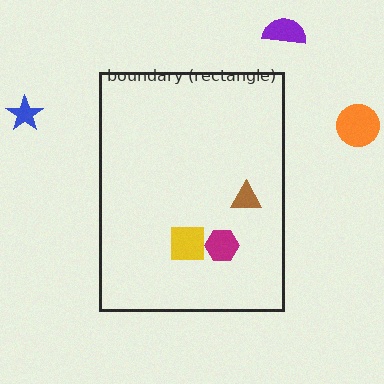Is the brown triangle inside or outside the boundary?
Inside.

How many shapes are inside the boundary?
3 inside, 3 outside.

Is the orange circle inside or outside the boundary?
Outside.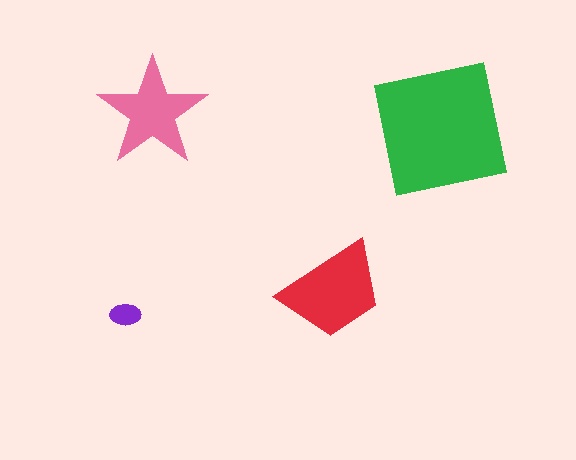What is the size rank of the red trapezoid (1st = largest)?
2nd.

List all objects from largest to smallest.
The green square, the red trapezoid, the pink star, the purple ellipse.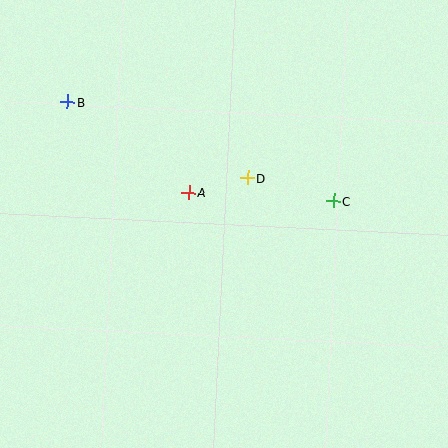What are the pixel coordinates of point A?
Point A is at (189, 192).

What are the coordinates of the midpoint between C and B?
The midpoint between C and B is at (200, 152).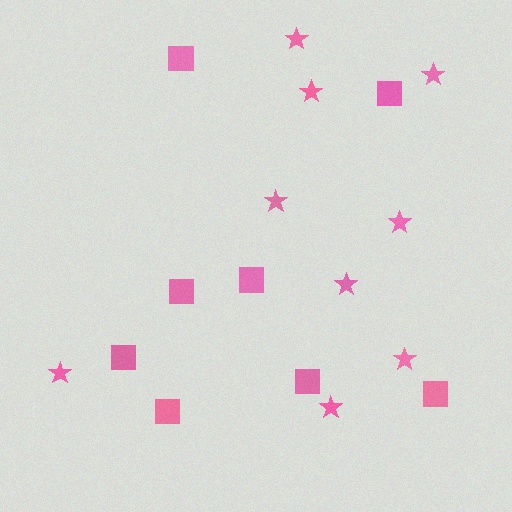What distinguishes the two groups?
There are 2 groups: one group of squares (8) and one group of stars (9).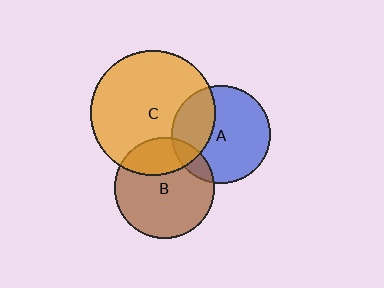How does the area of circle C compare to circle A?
Approximately 1.6 times.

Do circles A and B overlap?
Yes.